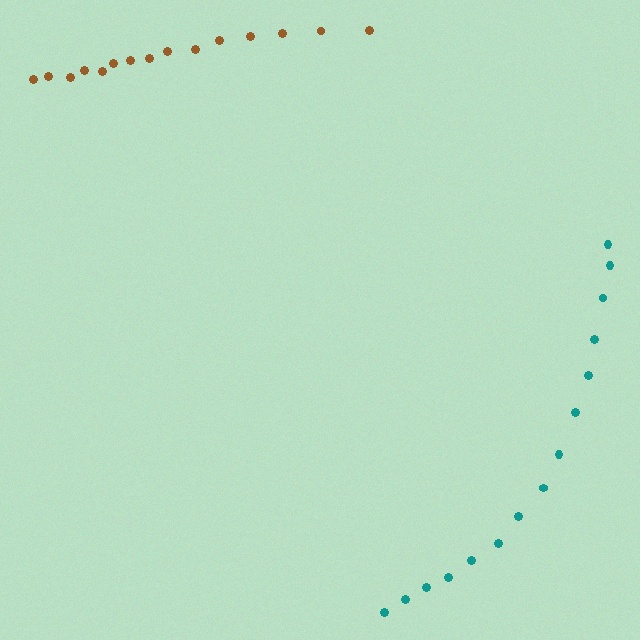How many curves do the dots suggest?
There are 2 distinct paths.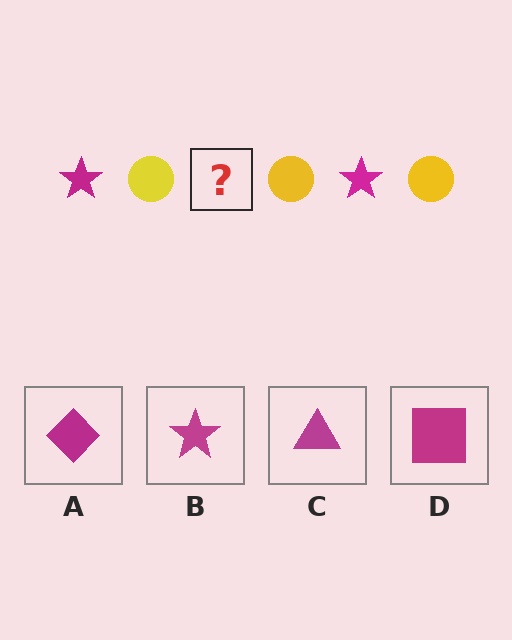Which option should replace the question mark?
Option B.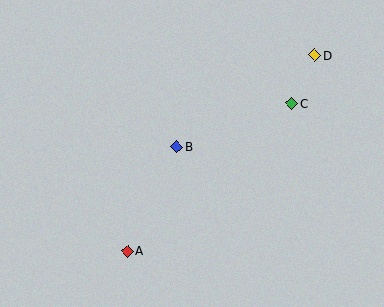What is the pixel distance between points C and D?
The distance between C and D is 53 pixels.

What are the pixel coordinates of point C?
Point C is at (292, 103).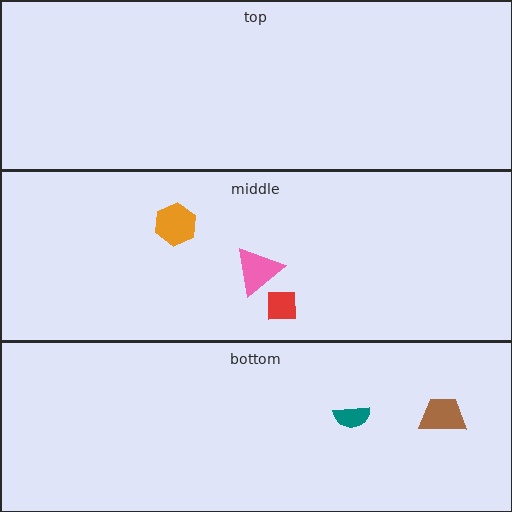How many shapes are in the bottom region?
2.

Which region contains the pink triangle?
The middle region.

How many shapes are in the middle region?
3.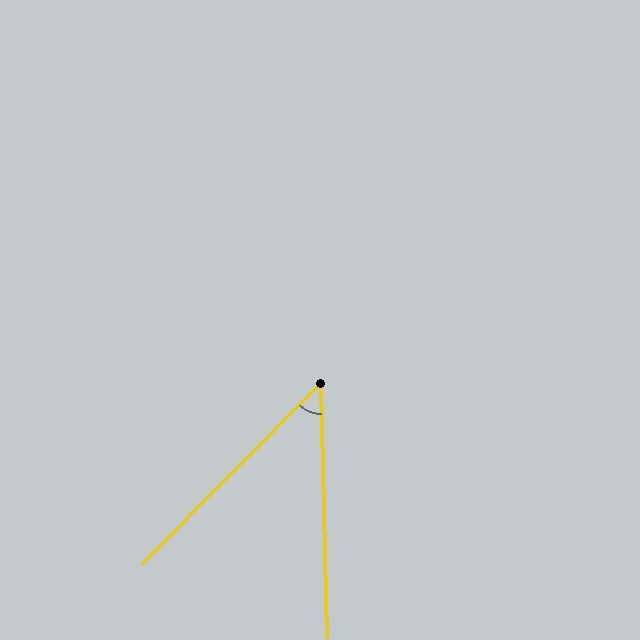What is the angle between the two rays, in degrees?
Approximately 46 degrees.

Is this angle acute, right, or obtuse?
It is acute.